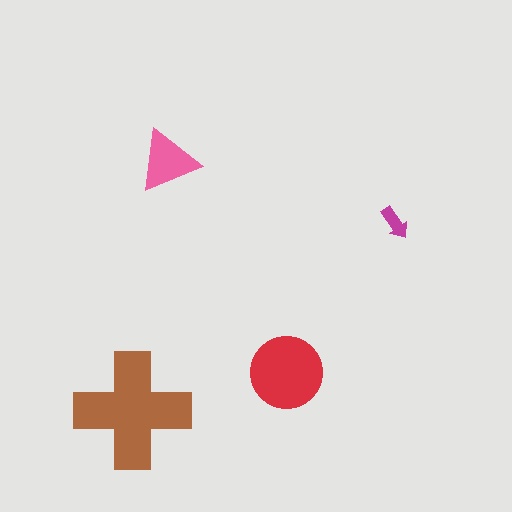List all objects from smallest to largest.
The magenta arrow, the pink triangle, the red circle, the brown cross.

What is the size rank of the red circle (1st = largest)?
2nd.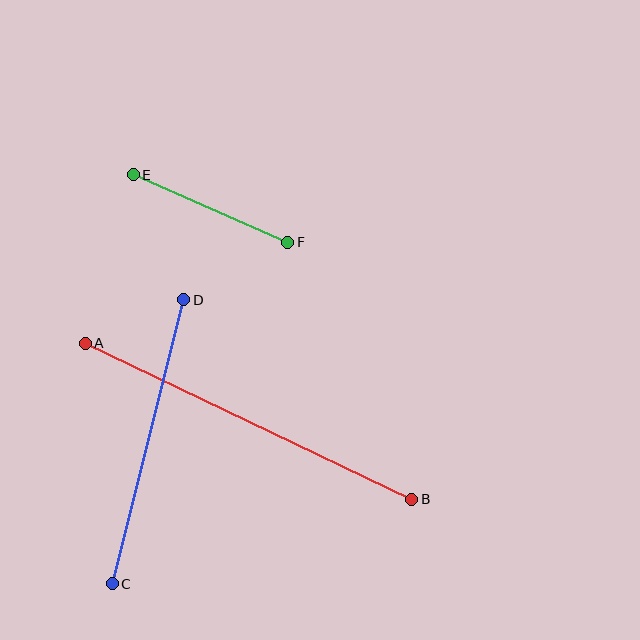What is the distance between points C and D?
The distance is approximately 293 pixels.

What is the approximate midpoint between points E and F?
The midpoint is at approximately (210, 208) pixels.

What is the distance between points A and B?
The distance is approximately 362 pixels.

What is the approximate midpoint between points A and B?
The midpoint is at approximately (249, 421) pixels.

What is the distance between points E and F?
The distance is approximately 168 pixels.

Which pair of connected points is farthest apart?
Points A and B are farthest apart.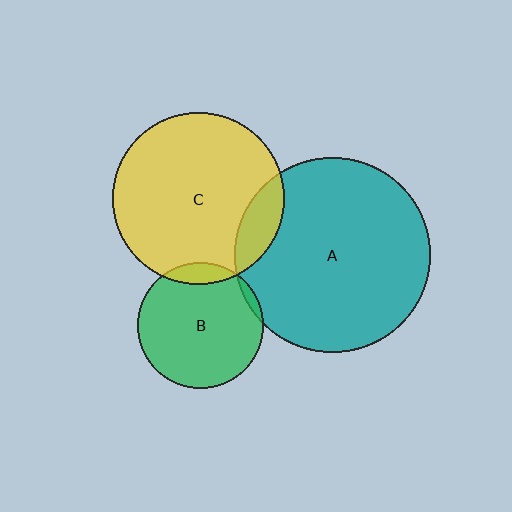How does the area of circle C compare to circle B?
Approximately 1.9 times.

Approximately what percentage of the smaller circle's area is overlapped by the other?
Approximately 5%.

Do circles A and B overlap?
Yes.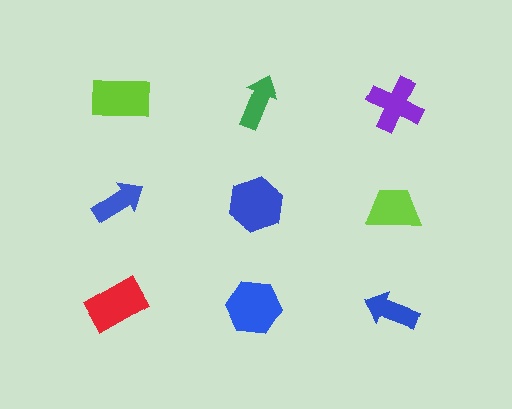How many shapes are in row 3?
3 shapes.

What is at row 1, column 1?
A lime rectangle.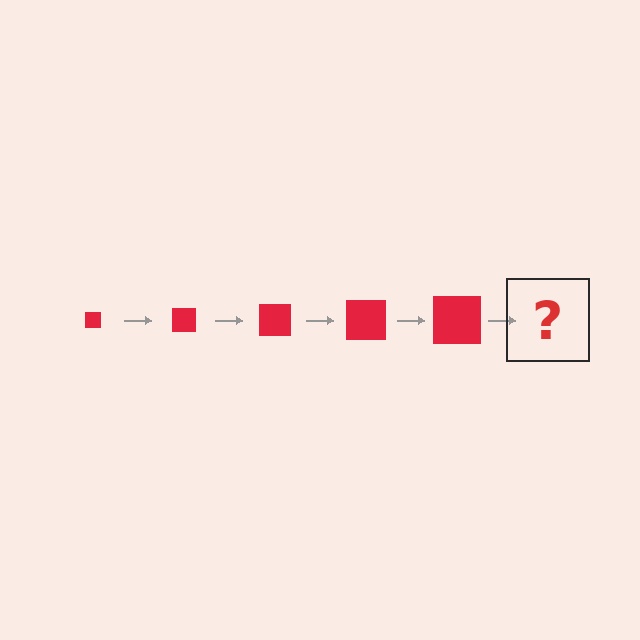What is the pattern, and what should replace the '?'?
The pattern is that the square gets progressively larger each step. The '?' should be a red square, larger than the previous one.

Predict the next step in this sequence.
The next step is a red square, larger than the previous one.